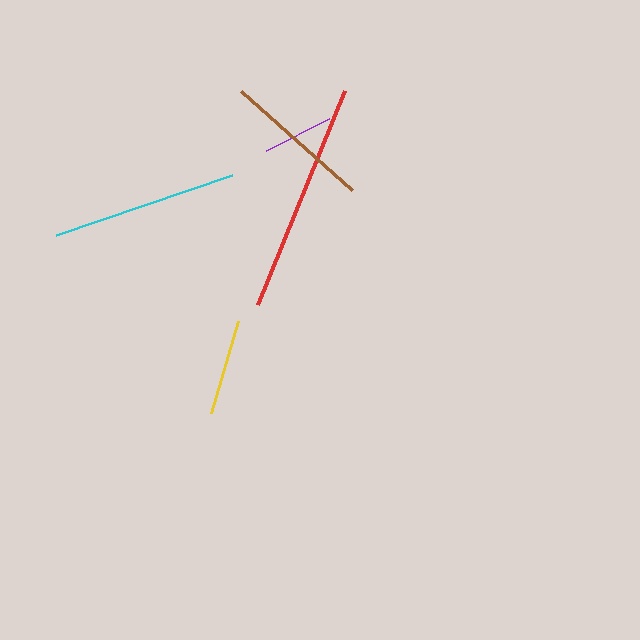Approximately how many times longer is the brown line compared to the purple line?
The brown line is approximately 2.1 times the length of the purple line.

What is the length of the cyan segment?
The cyan segment is approximately 186 pixels long.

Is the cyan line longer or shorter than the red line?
The red line is longer than the cyan line.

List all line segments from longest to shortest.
From longest to shortest: red, cyan, brown, yellow, purple.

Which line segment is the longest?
The red line is the longest at approximately 231 pixels.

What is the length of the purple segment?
The purple segment is approximately 71 pixels long.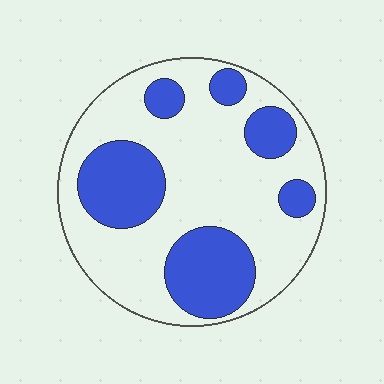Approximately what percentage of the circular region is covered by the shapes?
Approximately 35%.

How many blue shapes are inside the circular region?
6.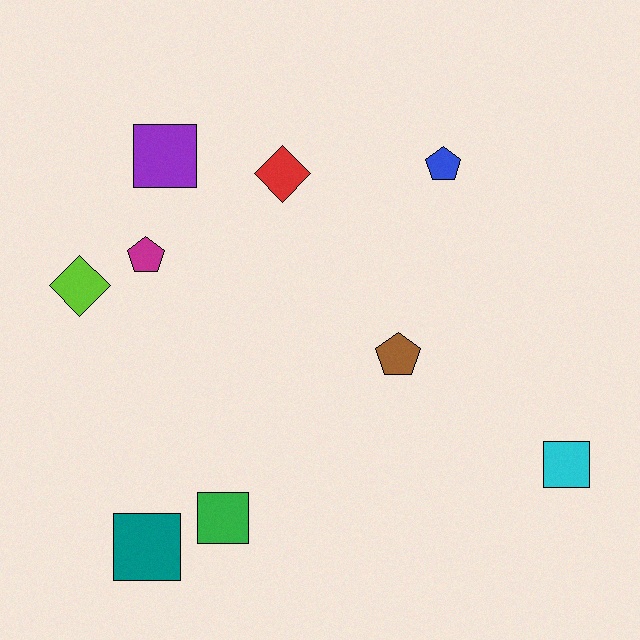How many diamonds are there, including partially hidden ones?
There are 2 diamonds.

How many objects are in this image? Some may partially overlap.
There are 9 objects.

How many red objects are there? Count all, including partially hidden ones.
There is 1 red object.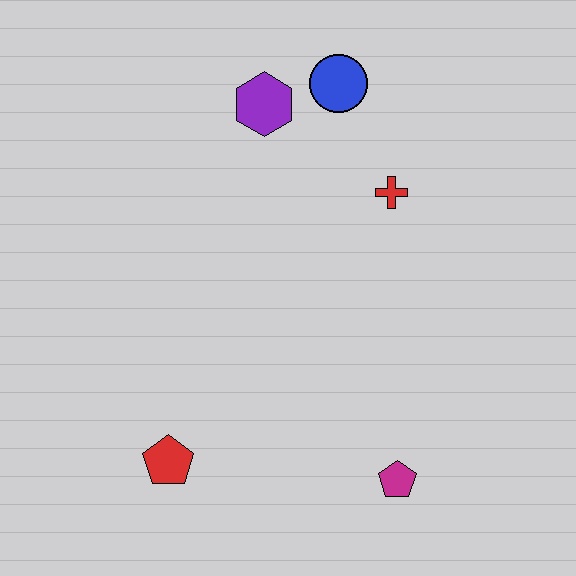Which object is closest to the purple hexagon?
The blue circle is closest to the purple hexagon.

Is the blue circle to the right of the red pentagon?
Yes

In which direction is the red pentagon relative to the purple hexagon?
The red pentagon is below the purple hexagon.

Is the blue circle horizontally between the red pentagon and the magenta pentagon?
Yes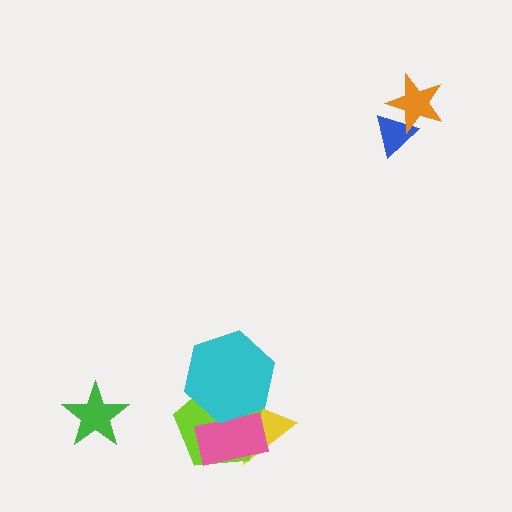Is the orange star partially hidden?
No, no other shape covers it.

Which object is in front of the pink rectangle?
The cyan hexagon is in front of the pink rectangle.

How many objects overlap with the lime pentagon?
3 objects overlap with the lime pentagon.